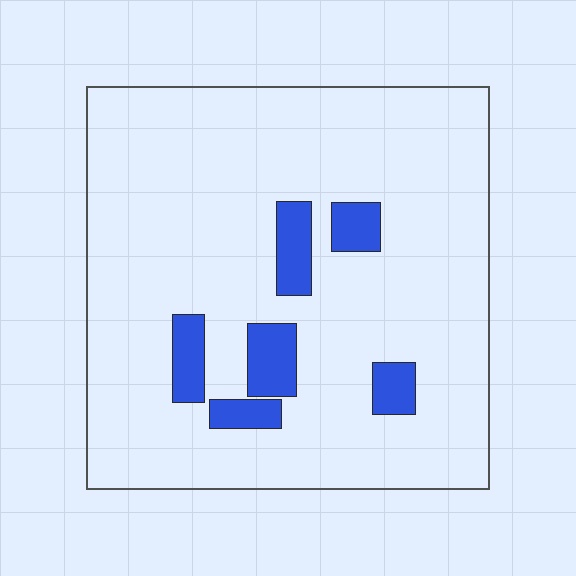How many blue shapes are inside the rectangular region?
6.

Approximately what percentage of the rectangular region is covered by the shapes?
Approximately 10%.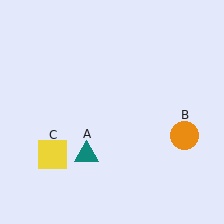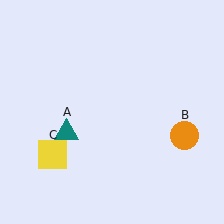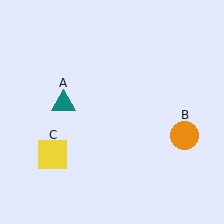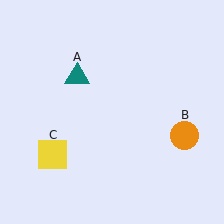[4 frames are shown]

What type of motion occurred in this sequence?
The teal triangle (object A) rotated clockwise around the center of the scene.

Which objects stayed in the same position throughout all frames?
Orange circle (object B) and yellow square (object C) remained stationary.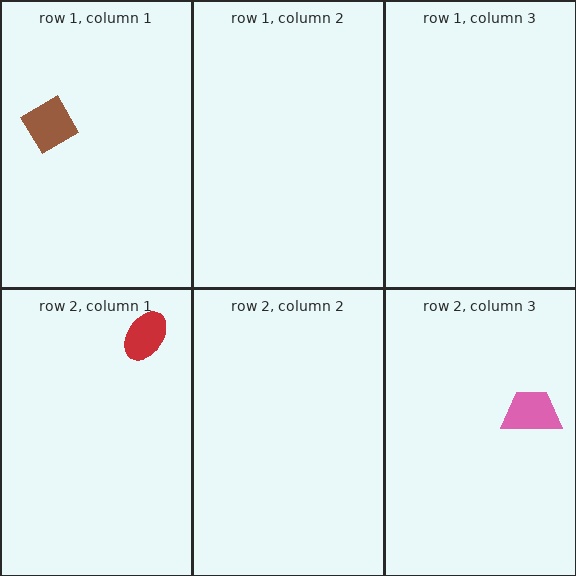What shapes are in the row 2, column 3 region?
The pink trapezoid.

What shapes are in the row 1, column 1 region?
The brown diamond.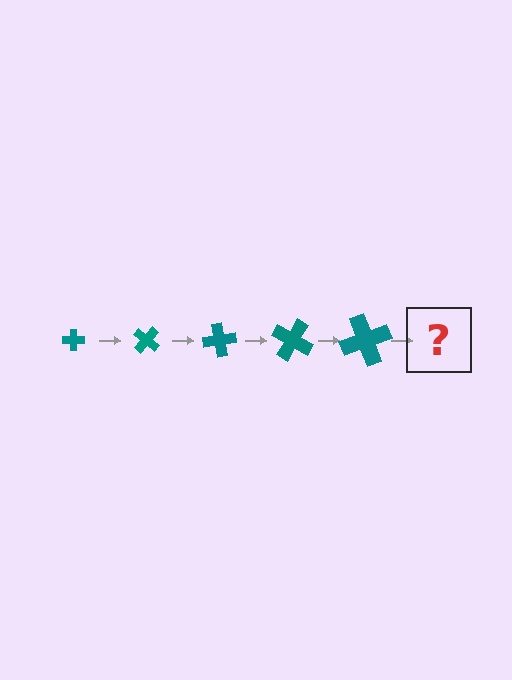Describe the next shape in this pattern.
It should be a cross, larger than the previous one and rotated 200 degrees from the start.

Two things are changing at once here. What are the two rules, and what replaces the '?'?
The two rules are that the cross grows larger each step and it rotates 40 degrees each step. The '?' should be a cross, larger than the previous one and rotated 200 degrees from the start.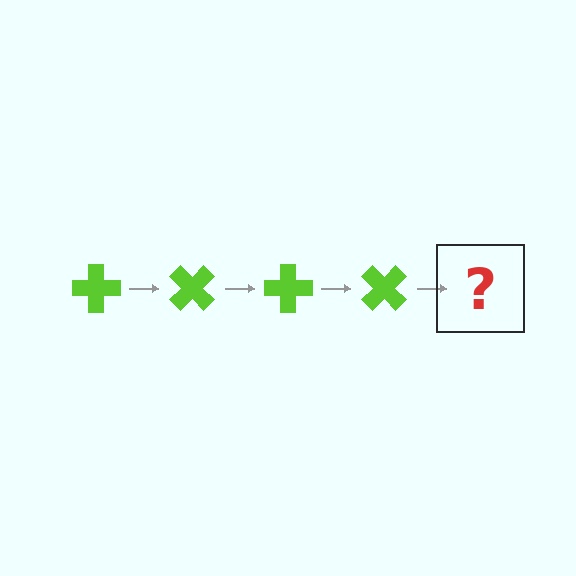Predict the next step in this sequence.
The next step is a lime cross rotated 180 degrees.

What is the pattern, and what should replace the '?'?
The pattern is that the cross rotates 45 degrees each step. The '?' should be a lime cross rotated 180 degrees.